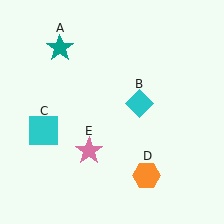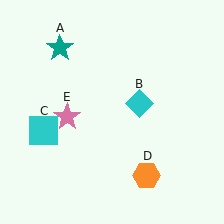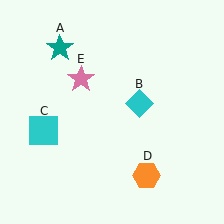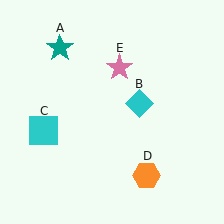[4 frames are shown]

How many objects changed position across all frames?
1 object changed position: pink star (object E).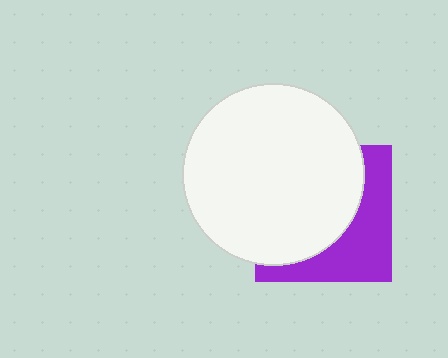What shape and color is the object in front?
The object in front is a white circle.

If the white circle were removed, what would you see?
You would see the complete purple square.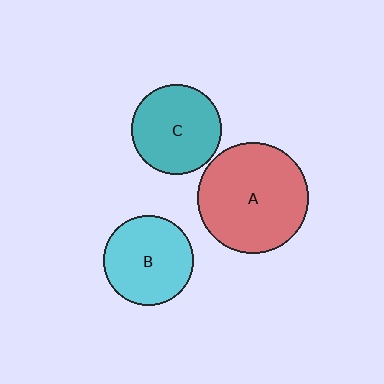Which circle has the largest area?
Circle A (red).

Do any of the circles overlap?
No, none of the circles overlap.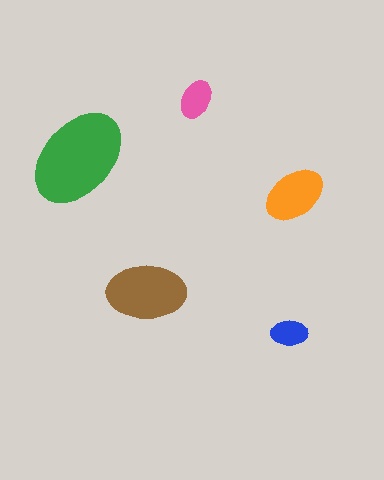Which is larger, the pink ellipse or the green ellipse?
The green one.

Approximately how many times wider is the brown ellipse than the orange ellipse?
About 1.5 times wider.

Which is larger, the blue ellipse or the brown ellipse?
The brown one.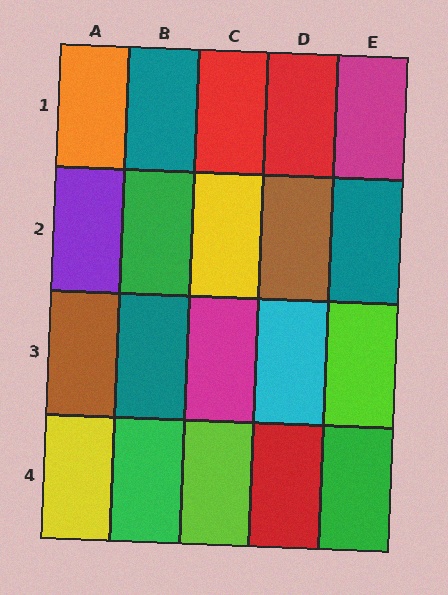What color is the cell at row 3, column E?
Lime.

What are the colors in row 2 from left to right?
Purple, green, yellow, brown, teal.